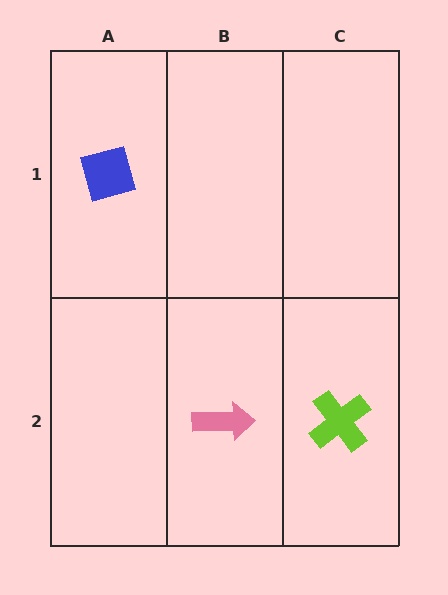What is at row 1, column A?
A blue diamond.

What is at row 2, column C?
A lime cross.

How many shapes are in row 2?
2 shapes.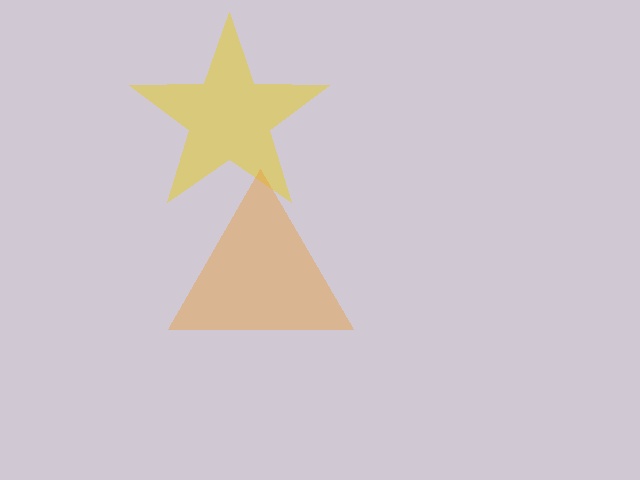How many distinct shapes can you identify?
There are 2 distinct shapes: a yellow star, an orange triangle.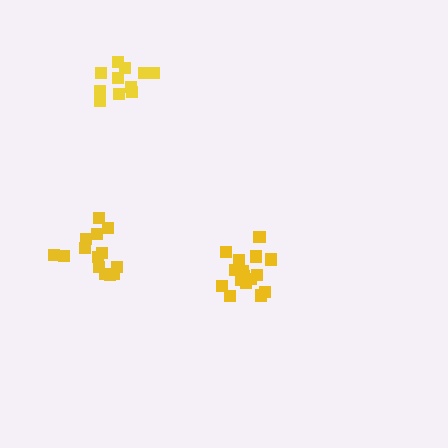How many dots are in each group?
Group 1: 14 dots, Group 2: 16 dots, Group 3: 11 dots (41 total).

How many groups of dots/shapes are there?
There are 3 groups.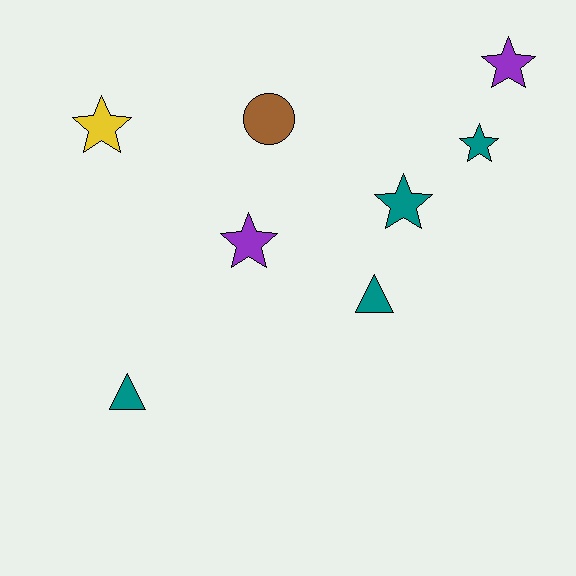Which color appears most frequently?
Teal, with 4 objects.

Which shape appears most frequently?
Star, with 5 objects.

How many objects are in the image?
There are 8 objects.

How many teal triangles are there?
There are 2 teal triangles.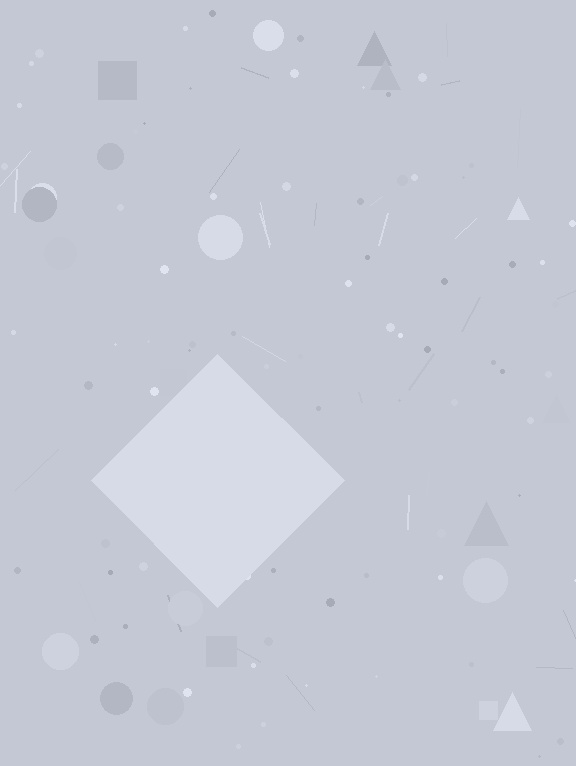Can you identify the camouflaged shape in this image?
The camouflaged shape is a diamond.